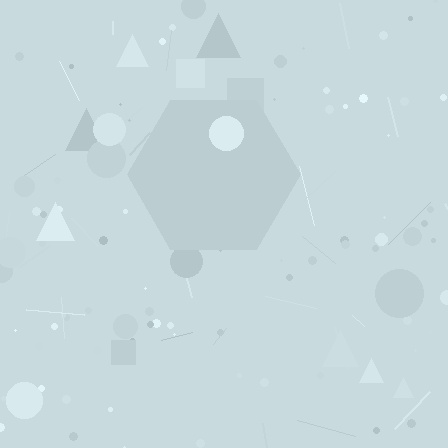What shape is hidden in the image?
A hexagon is hidden in the image.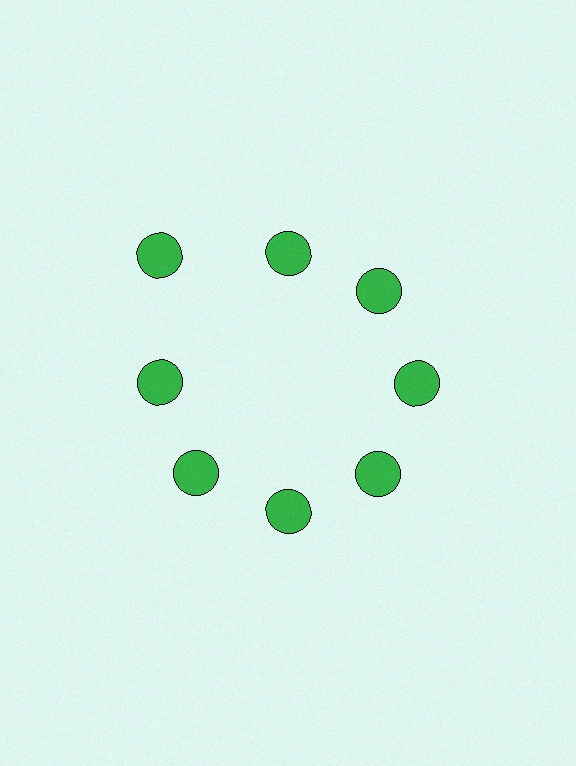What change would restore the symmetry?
The symmetry would be restored by moving it inward, back onto the ring so that all 8 circles sit at equal angles and equal distance from the center.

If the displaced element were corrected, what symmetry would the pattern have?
It would have 8-fold rotational symmetry — the pattern would map onto itself every 45 degrees.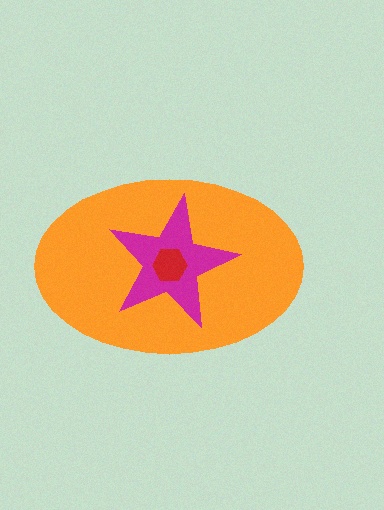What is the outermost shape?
The orange ellipse.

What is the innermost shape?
The red hexagon.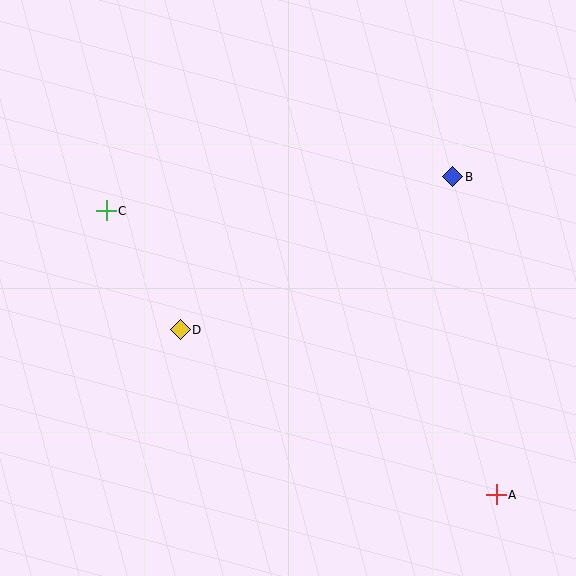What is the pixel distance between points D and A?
The distance between D and A is 356 pixels.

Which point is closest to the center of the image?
Point D at (180, 330) is closest to the center.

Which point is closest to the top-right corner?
Point B is closest to the top-right corner.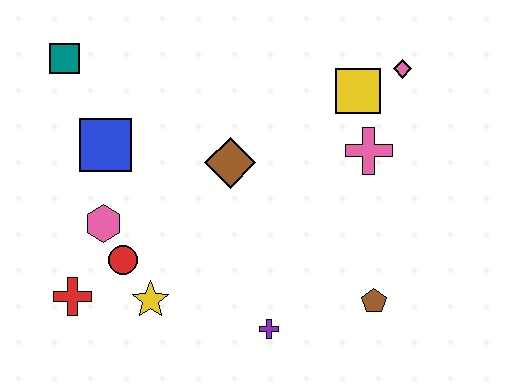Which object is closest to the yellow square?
The pink diamond is closest to the yellow square.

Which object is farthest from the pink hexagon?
The pink diamond is farthest from the pink hexagon.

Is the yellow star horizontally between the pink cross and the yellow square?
No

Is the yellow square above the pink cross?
Yes